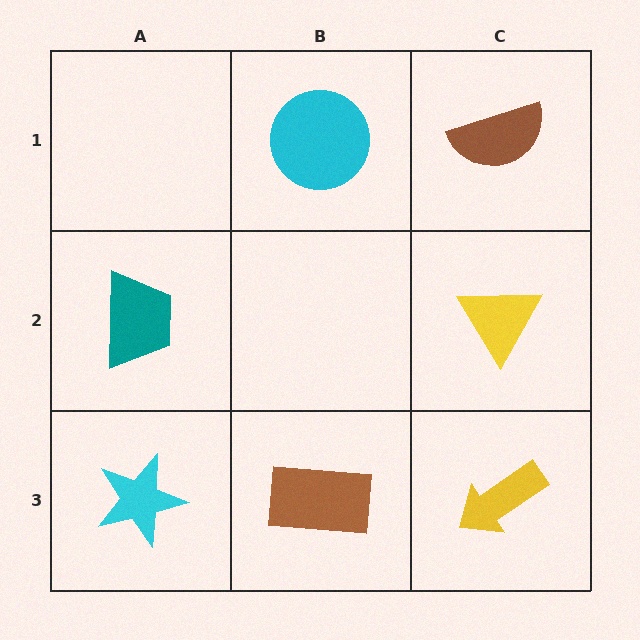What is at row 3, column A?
A cyan star.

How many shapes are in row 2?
2 shapes.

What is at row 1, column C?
A brown semicircle.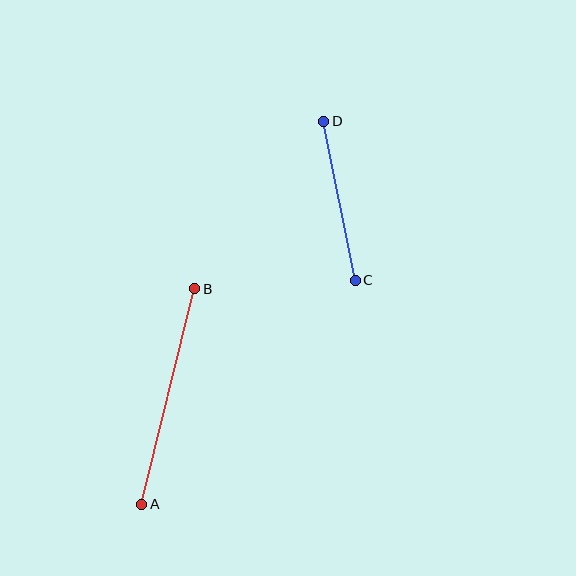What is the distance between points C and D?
The distance is approximately 162 pixels.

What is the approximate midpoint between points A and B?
The midpoint is at approximately (168, 397) pixels.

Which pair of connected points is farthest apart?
Points A and B are farthest apart.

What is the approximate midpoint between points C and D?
The midpoint is at approximately (339, 201) pixels.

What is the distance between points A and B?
The distance is approximately 222 pixels.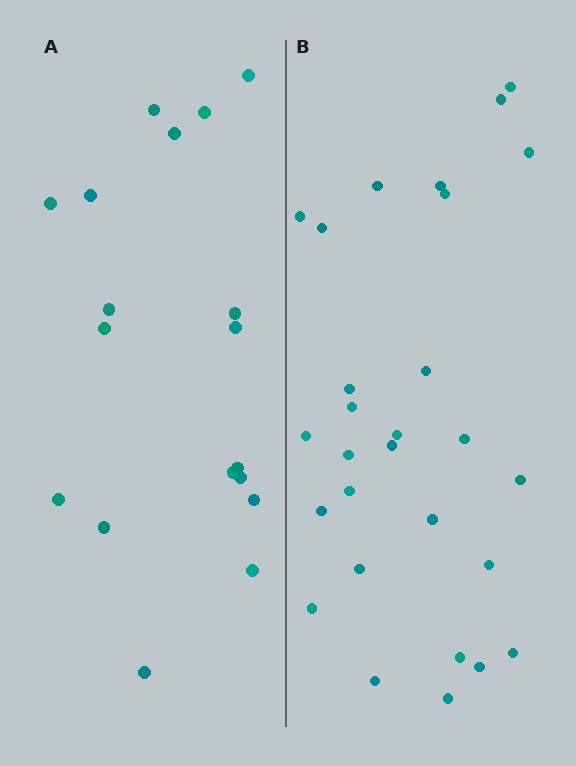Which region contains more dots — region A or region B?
Region B (the right region) has more dots.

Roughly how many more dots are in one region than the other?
Region B has roughly 10 or so more dots than region A.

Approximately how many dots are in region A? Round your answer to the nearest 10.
About 20 dots. (The exact count is 18, which rounds to 20.)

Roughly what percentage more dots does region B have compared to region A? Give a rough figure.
About 55% more.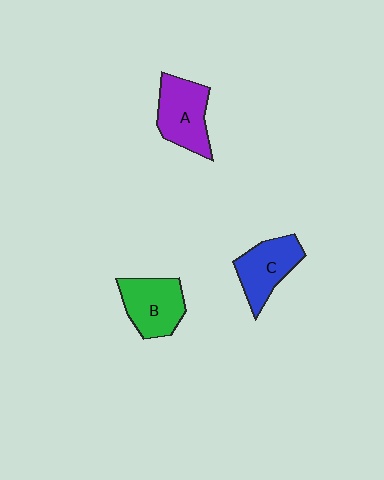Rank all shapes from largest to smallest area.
From largest to smallest: A (purple), B (green), C (blue).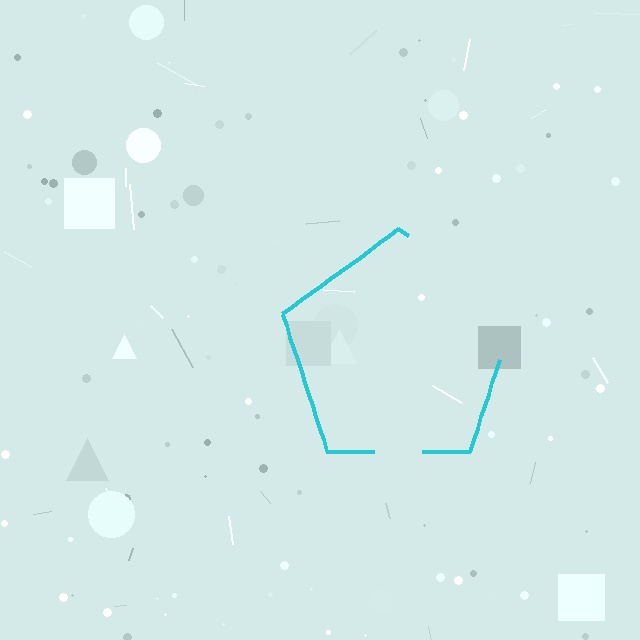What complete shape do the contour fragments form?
The contour fragments form a pentagon.